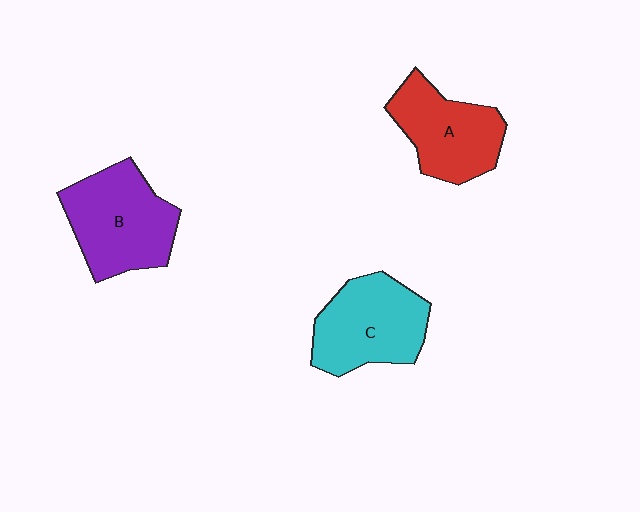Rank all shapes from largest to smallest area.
From largest to smallest: B (purple), C (cyan), A (red).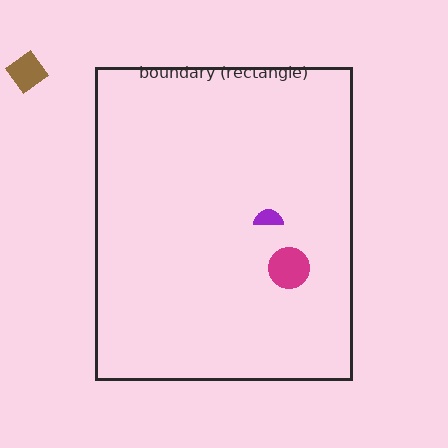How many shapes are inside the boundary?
2 inside, 1 outside.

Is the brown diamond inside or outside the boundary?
Outside.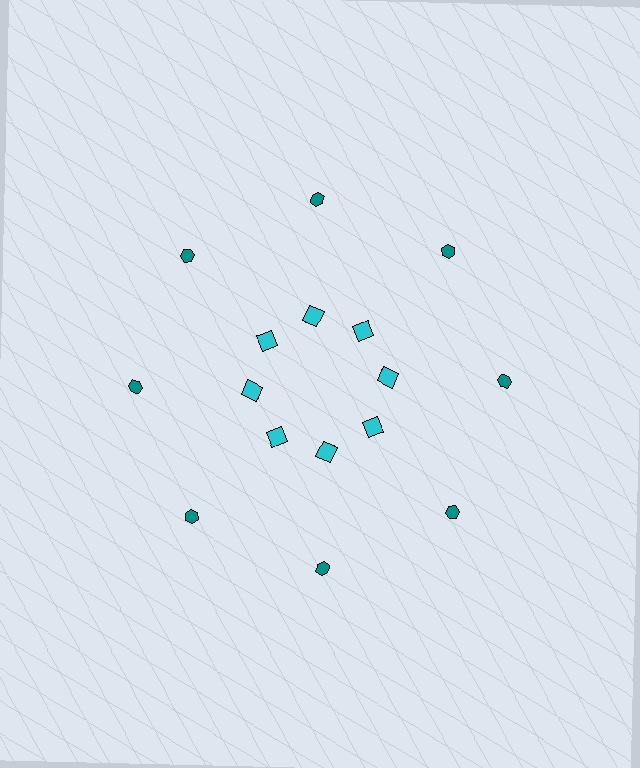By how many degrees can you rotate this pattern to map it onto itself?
The pattern maps onto itself every 45 degrees of rotation.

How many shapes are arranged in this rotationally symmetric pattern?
There are 16 shapes, arranged in 8 groups of 2.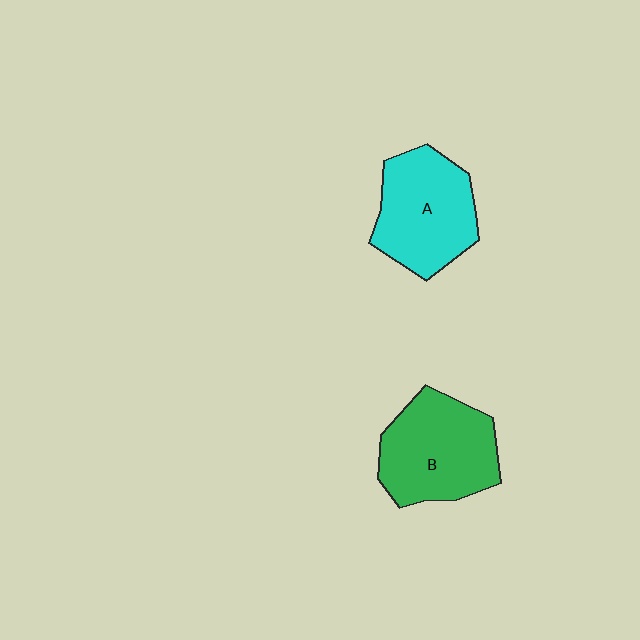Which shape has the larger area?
Shape B (green).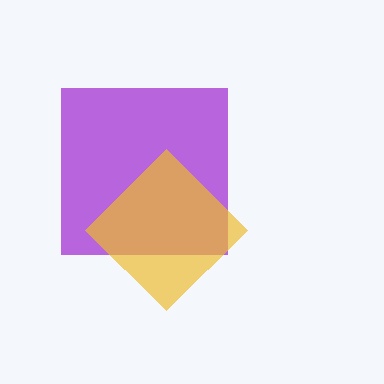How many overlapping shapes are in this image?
There are 2 overlapping shapes in the image.